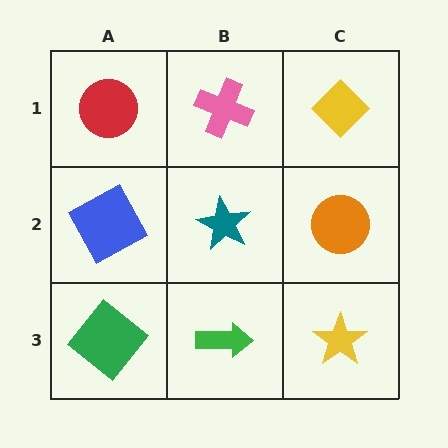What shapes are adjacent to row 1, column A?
A blue square (row 2, column A), a pink cross (row 1, column B).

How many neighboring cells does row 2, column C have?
3.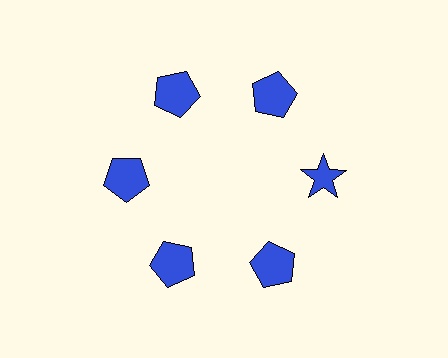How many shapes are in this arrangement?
There are 6 shapes arranged in a ring pattern.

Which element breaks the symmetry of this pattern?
The blue star at roughly the 3 o'clock position breaks the symmetry. All other shapes are blue pentagons.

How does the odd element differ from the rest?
It has a different shape: star instead of pentagon.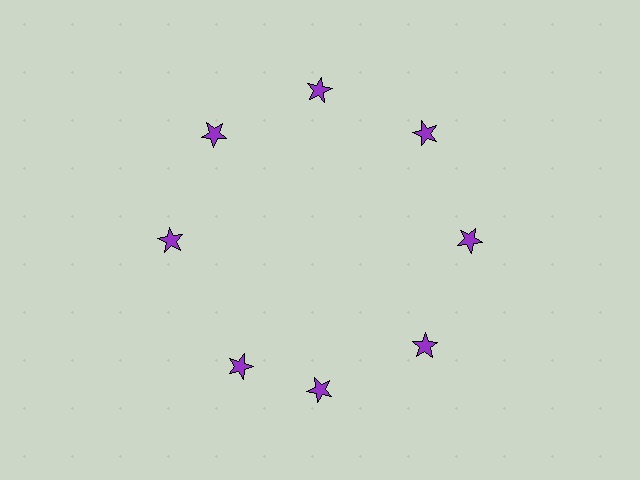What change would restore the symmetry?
The symmetry would be restored by rotating it back into even spacing with its neighbors so that all 8 stars sit at equal angles and equal distance from the center.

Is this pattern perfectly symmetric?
No. The 8 purple stars are arranged in a ring, but one element near the 8 o'clock position is rotated out of alignment along the ring, breaking the 8-fold rotational symmetry.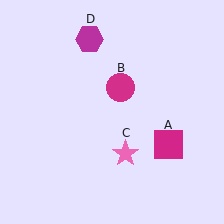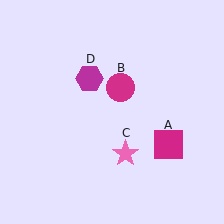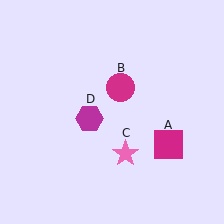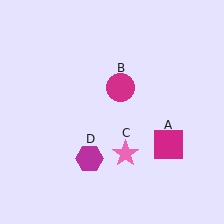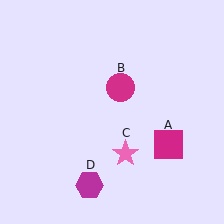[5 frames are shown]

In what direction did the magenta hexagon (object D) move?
The magenta hexagon (object D) moved down.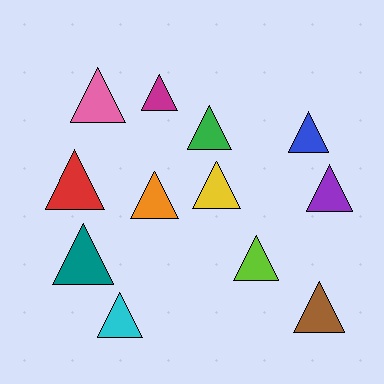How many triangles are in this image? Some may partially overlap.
There are 12 triangles.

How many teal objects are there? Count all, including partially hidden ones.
There is 1 teal object.